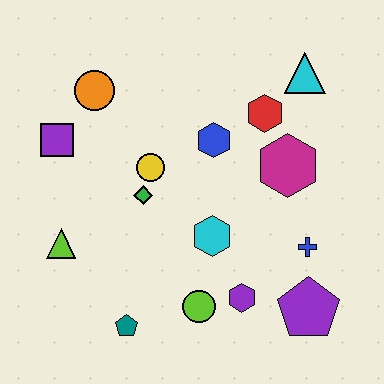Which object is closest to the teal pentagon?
The lime circle is closest to the teal pentagon.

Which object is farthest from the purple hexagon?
The orange circle is farthest from the purple hexagon.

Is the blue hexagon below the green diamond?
No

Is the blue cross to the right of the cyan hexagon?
Yes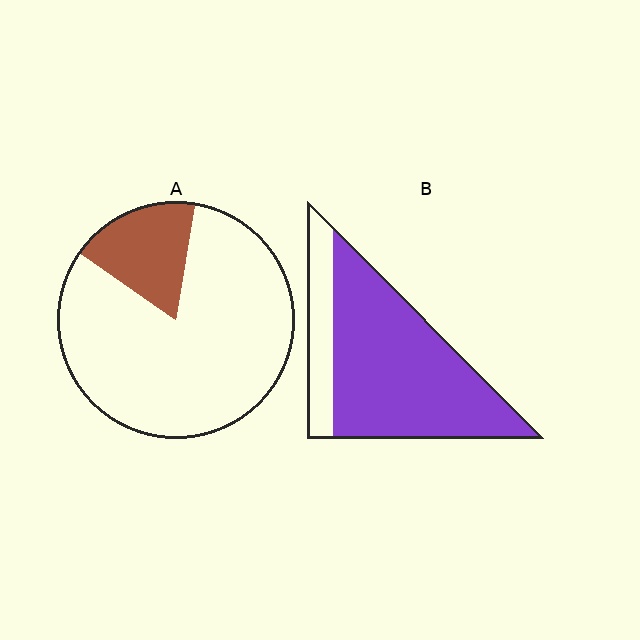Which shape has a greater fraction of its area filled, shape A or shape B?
Shape B.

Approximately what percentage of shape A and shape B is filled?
A is approximately 20% and B is approximately 80%.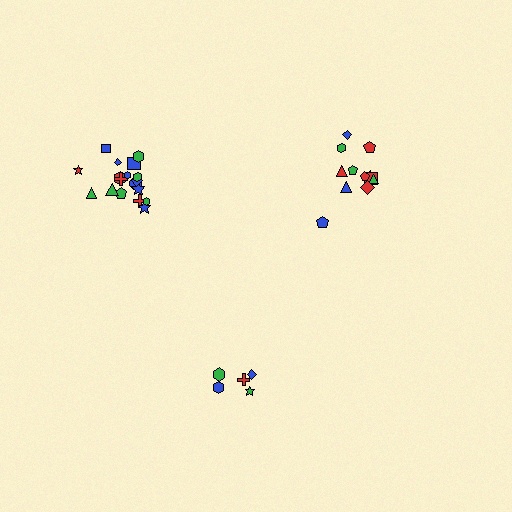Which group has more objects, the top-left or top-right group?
The top-left group.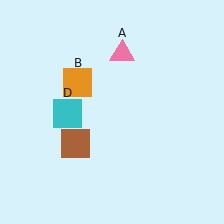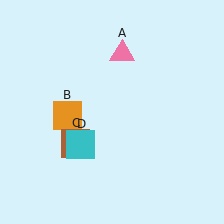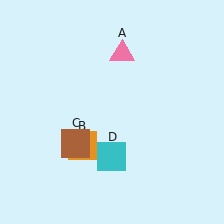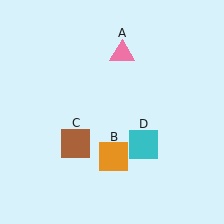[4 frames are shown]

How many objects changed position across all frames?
2 objects changed position: orange square (object B), cyan square (object D).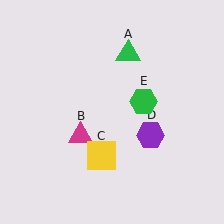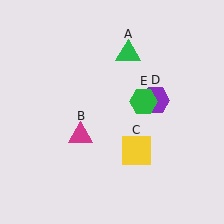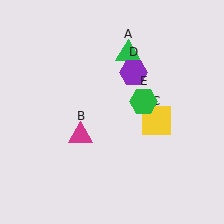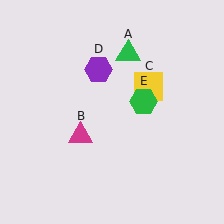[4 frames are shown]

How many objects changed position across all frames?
2 objects changed position: yellow square (object C), purple hexagon (object D).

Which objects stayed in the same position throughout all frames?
Green triangle (object A) and magenta triangle (object B) and green hexagon (object E) remained stationary.